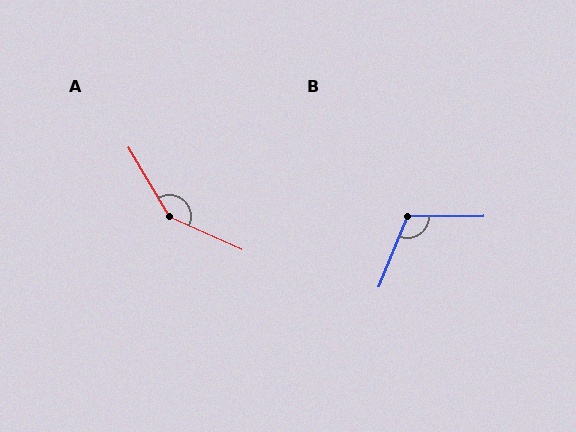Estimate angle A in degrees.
Approximately 145 degrees.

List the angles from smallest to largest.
B (112°), A (145°).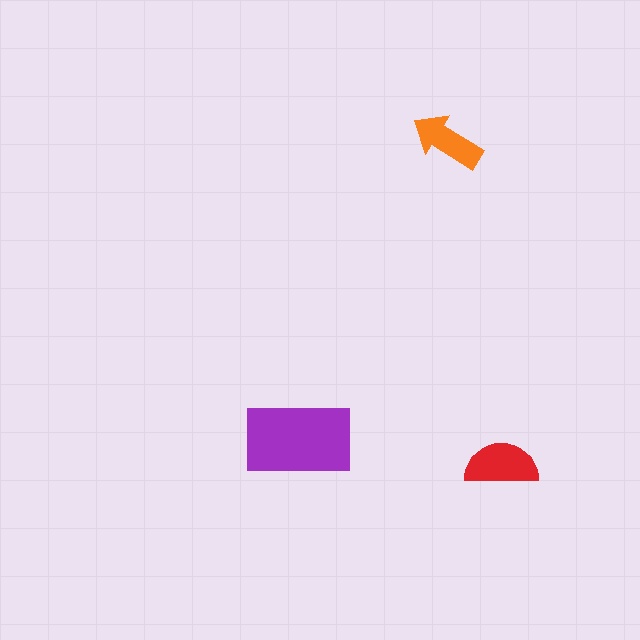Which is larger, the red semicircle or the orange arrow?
The red semicircle.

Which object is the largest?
The purple rectangle.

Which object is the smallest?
The orange arrow.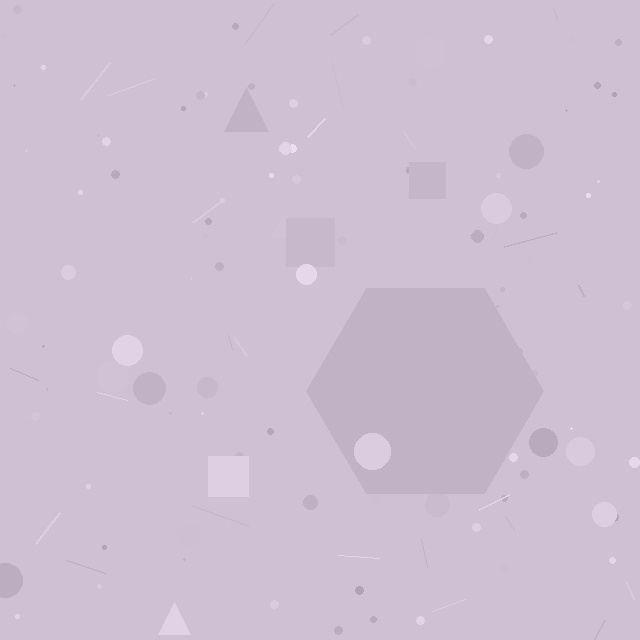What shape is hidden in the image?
A hexagon is hidden in the image.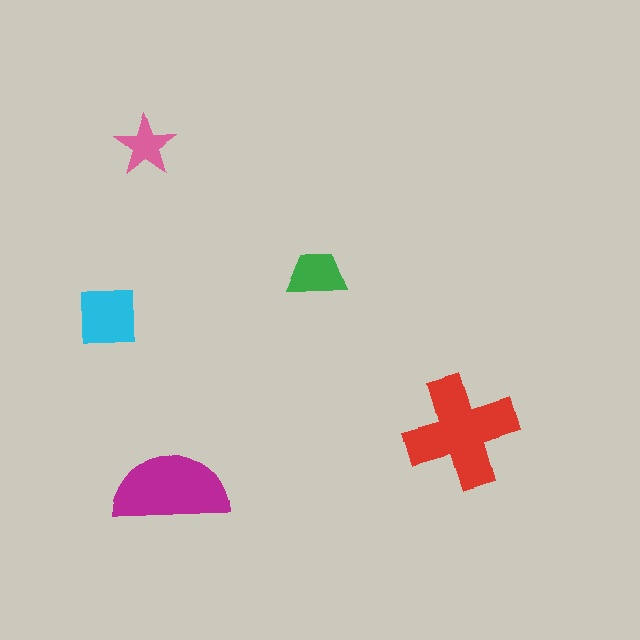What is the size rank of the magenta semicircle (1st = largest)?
2nd.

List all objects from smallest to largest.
The pink star, the green trapezoid, the cyan square, the magenta semicircle, the red cross.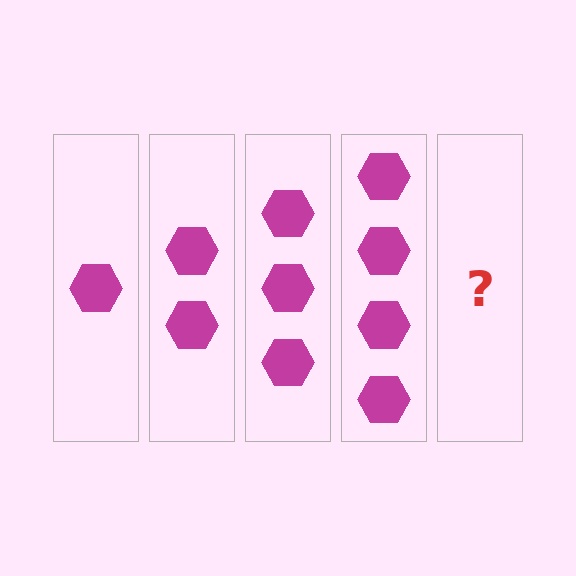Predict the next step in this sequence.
The next step is 5 hexagons.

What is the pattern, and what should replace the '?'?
The pattern is that each step adds one more hexagon. The '?' should be 5 hexagons.